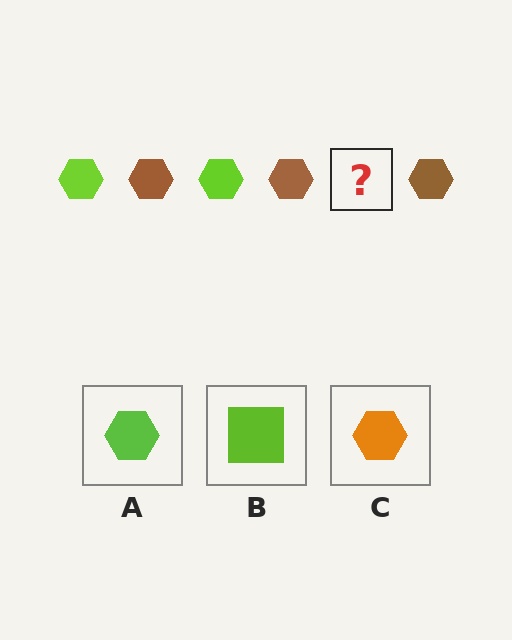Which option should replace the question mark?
Option A.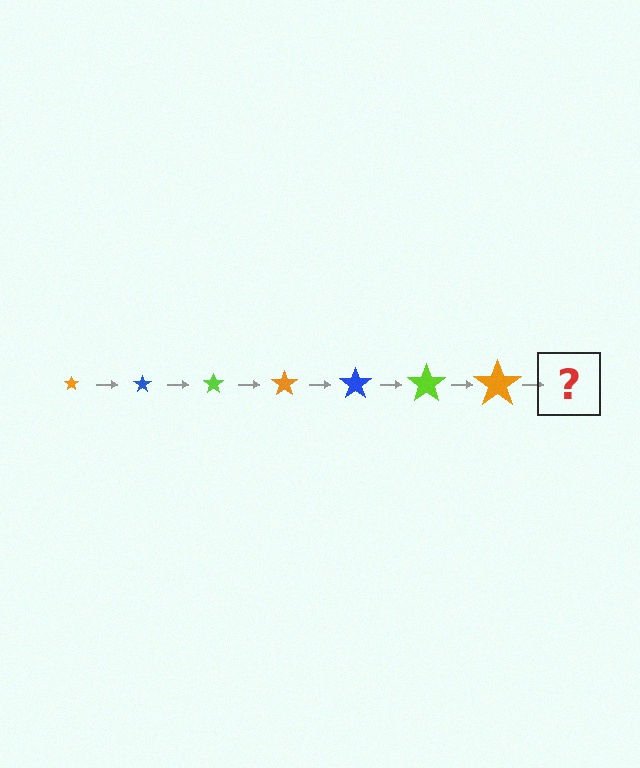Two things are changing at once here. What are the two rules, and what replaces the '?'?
The two rules are that the star grows larger each step and the color cycles through orange, blue, and lime. The '?' should be a blue star, larger than the previous one.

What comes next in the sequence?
The next element should be a blue star, larger than the previous one.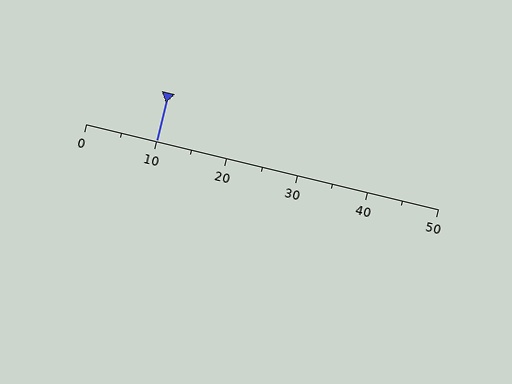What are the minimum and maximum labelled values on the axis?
The axis runs from 0 to 50.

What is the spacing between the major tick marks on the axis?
The major ticks are spaced 10 apart.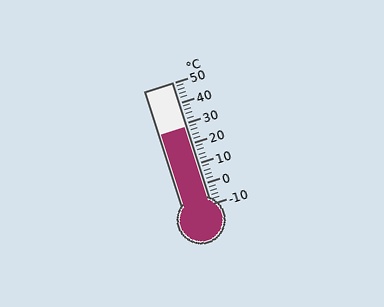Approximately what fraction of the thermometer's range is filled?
The thermometer is filled to approximately 65% of its range.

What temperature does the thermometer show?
The thermometer shows approximately 28°C.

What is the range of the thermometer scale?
The thermometer scale ranges from -10°C to 50°C.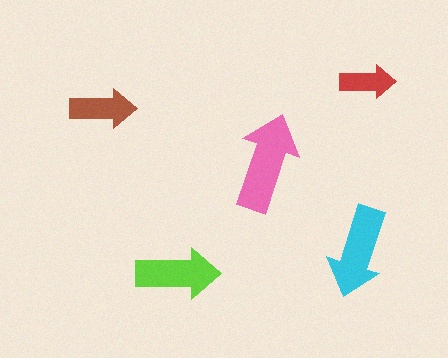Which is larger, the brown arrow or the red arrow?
The brown one.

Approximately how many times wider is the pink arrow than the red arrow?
About 2 times wider.